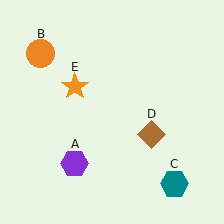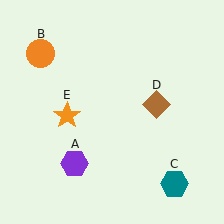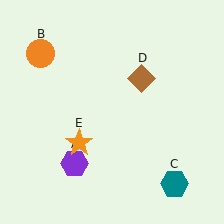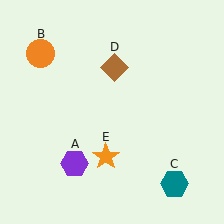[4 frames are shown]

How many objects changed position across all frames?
2 objects changed position: brown diamond (object D), orange star (object E).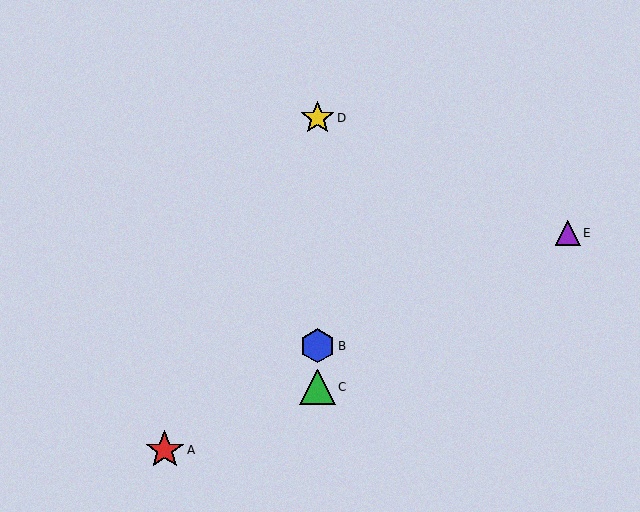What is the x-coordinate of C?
Object C is at x≈318.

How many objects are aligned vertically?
3 objects (B, C, D) are aligned vertically.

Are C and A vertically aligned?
No, C is at x≈318 and A is at x≈165.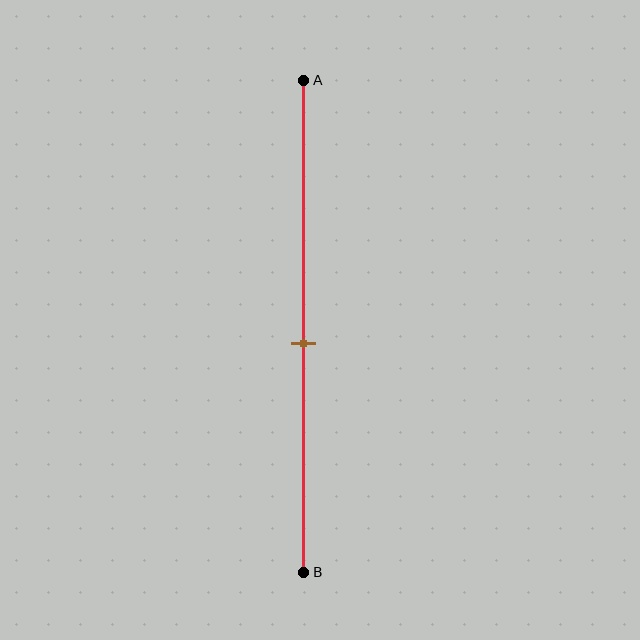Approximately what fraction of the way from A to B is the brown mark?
The brown mark is approximately 55% of the way from A to B.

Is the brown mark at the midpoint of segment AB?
No, the mark is at about 55% from A, not at the 50% midpoint.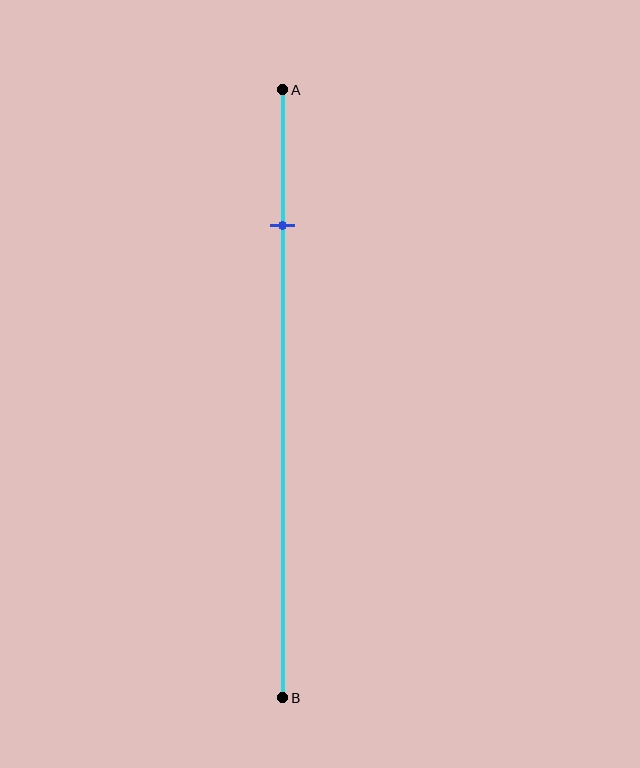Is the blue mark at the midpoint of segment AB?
No, the mark is at about 20% from A, not at the 50% midpoint.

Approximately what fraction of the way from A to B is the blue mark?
The blue mark is approximately 20% of the way from A to B.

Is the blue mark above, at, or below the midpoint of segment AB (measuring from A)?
The blue mark is above the midpoint of segment AB.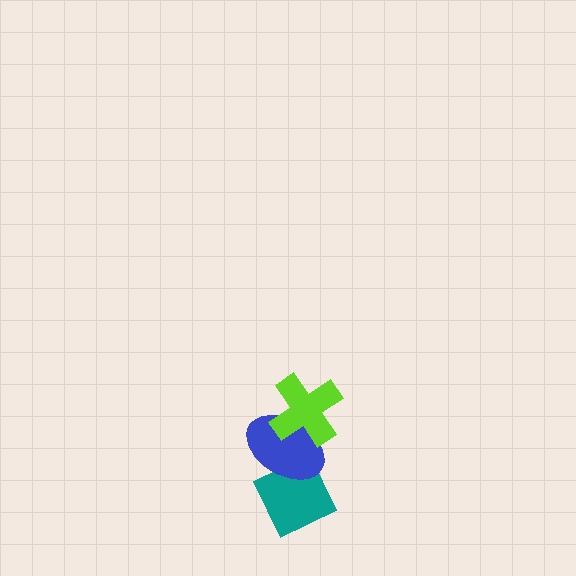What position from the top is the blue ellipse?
The blue ellipse is 2nd from the top.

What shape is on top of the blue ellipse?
The lime cross is on top of the blue ellipse.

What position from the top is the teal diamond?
The teal diamond is 3rd from the top.